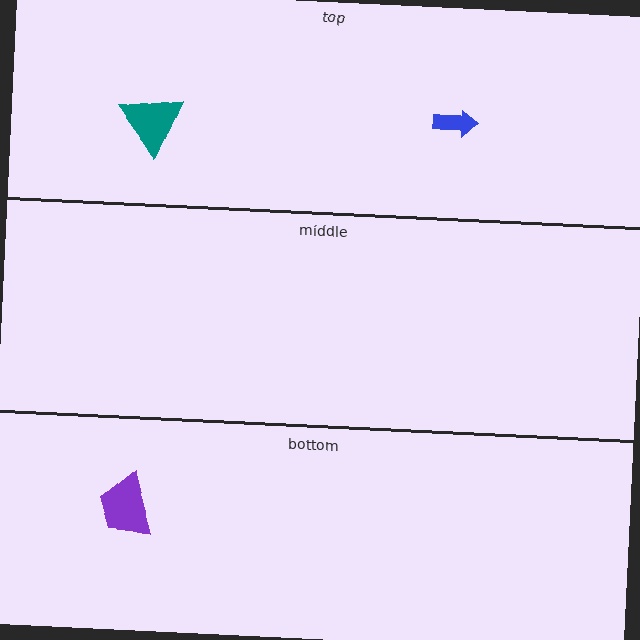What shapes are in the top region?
The blue arrow, the teal triangle.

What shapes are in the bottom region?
The purple trapezoid.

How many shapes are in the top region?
2.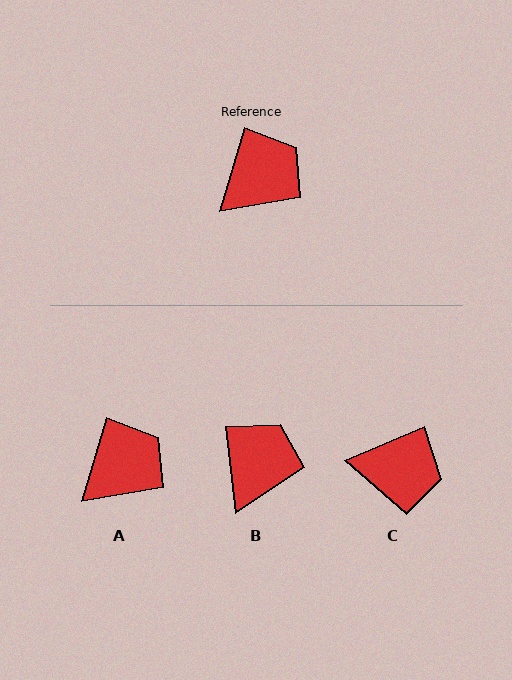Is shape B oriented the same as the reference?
No, it is off by about 24 degrees.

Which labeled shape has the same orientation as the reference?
A.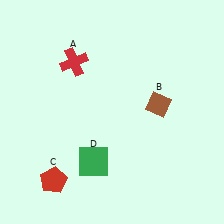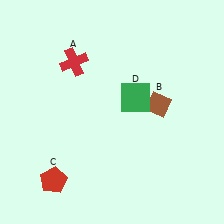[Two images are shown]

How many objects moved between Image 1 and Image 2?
1 object moved between the two images.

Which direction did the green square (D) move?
The green square (D) moved up.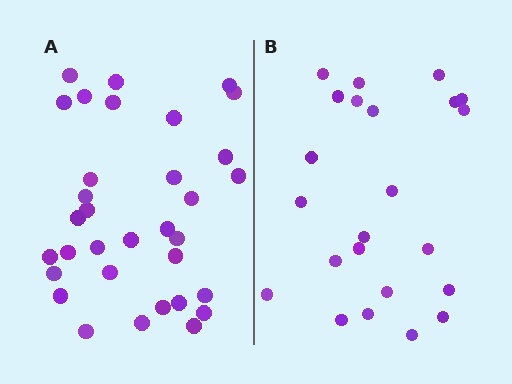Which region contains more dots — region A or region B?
Region A (the left region) has more dots.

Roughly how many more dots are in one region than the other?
Region A has roughly 10 or so more dots than region B.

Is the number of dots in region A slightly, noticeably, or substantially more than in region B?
Region A has noticeably more, but not dramatically so. The ratio is roughly 1.4 to 1.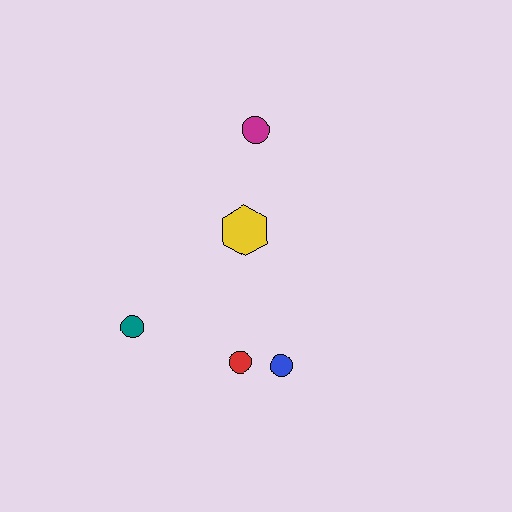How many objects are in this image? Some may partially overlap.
There are 5 objects.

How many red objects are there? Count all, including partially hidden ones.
There is 1 red object.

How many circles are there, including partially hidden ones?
There are 4 circles.